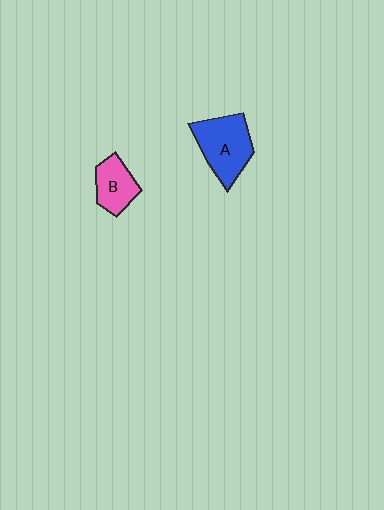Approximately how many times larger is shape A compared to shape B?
Approximately 1.6 times.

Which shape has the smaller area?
Shape B (pink).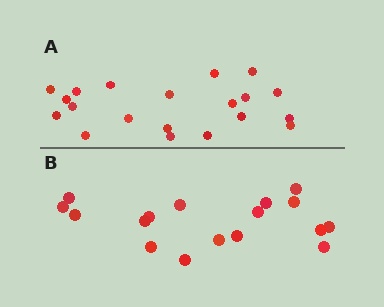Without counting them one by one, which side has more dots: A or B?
Region A (the top region) has more dots.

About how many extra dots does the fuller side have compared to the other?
Region A has just a few more — roughly 2 or 3 more dots than region B.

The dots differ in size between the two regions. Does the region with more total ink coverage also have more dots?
No. Region B has more total ink coverage because its dots are larger, but region A actually contains more individual dots. Total area can be misleading — the number of items is what matters here.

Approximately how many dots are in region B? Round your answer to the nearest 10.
About 20 dots. (The exact count is 17, which rounds to 20.)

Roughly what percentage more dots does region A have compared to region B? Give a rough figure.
About 20% more.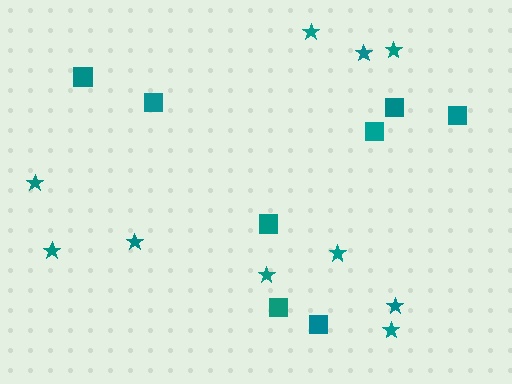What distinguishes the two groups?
There are 2 groups: one group of stars (10) and one group of squares (8).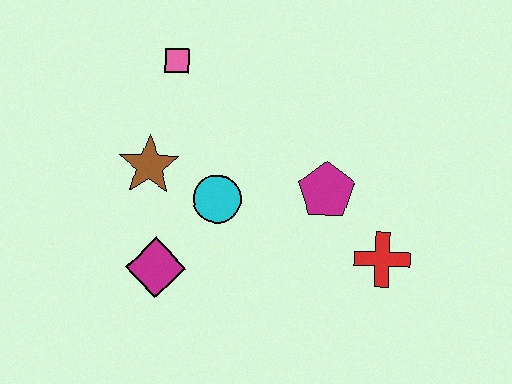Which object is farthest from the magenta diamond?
The red cross is farthest from the magenta diamond.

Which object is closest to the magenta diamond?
The cyan circle is closest to the magenta diamond.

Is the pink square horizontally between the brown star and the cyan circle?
Yes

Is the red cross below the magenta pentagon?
Yes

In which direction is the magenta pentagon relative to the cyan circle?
The magenta pentagon is to the right of the cyan circle.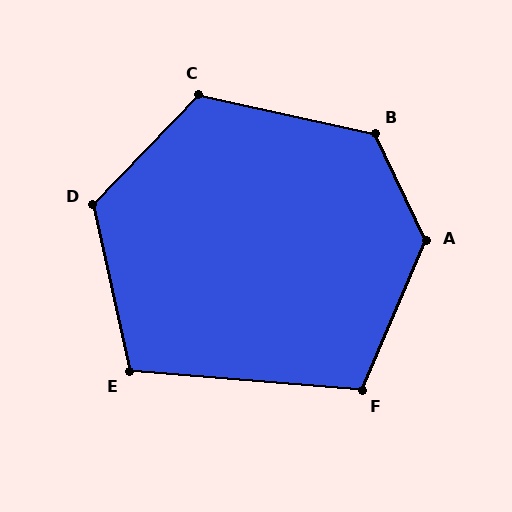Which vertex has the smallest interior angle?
E, at approximately 107 degrees.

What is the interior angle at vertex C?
Approximately 122 degrees (obtuse).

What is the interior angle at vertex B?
Approximately 128 degrees (obtuse).